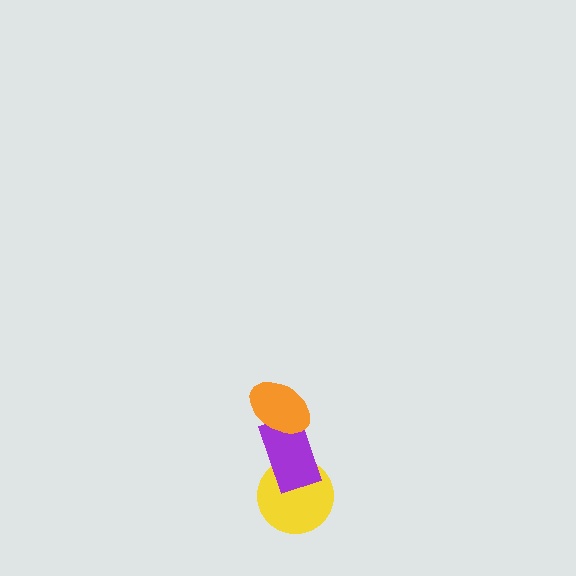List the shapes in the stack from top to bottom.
From top to bottom: the orange ellipse, the purple rectangle, the yellow circle.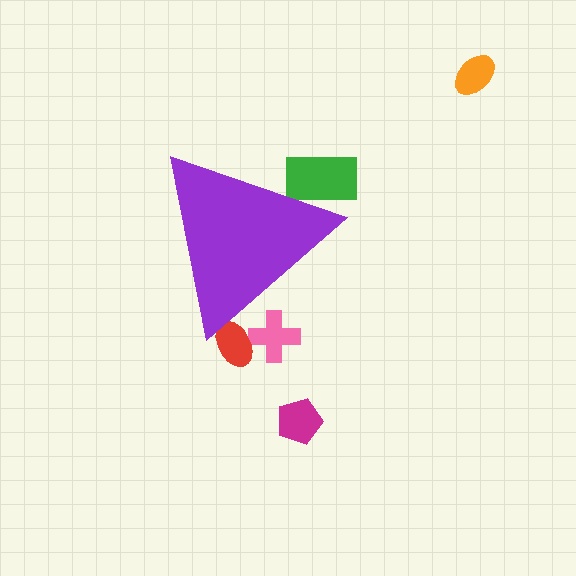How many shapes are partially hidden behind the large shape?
3 shapes are partially hidden.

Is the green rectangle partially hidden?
Yes, the green rectangle is partially hidden behind the purple triangle.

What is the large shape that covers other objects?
A purple triangle.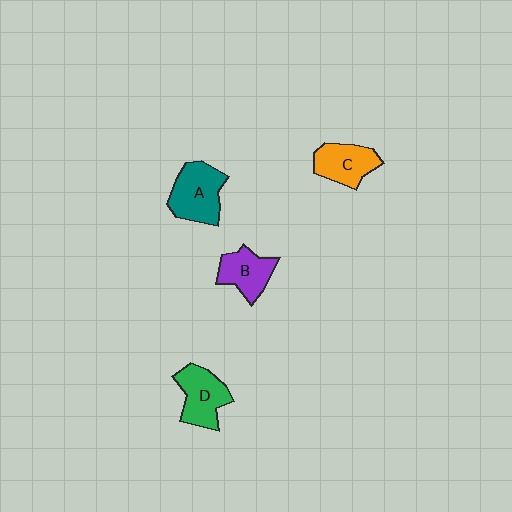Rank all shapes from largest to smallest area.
From largest to smallest: A (teal), D (green), C (orange), B (purple).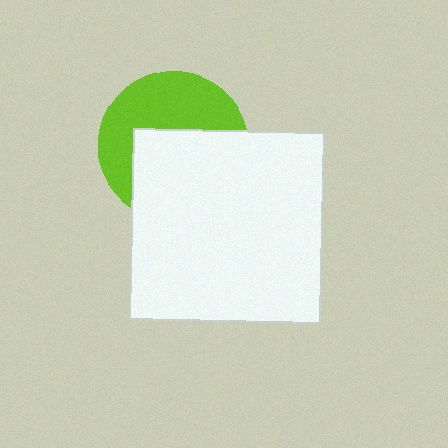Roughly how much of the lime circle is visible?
About half of it is visible (roughly 48%).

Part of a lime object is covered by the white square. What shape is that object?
It is a circle.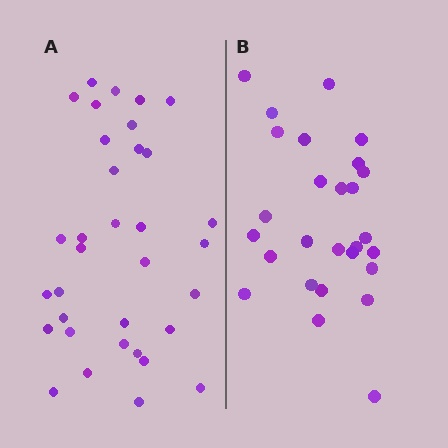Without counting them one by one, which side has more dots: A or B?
Region A (the left region) has more dots.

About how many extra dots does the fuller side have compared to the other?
Region A has roughly 8 or so more dots than region B.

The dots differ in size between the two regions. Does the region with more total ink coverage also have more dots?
No. Region B has more total ink coverage because its dots are larger, but region A actually contains more individual dots. Total area can be misleading — the number of items is what matters here.